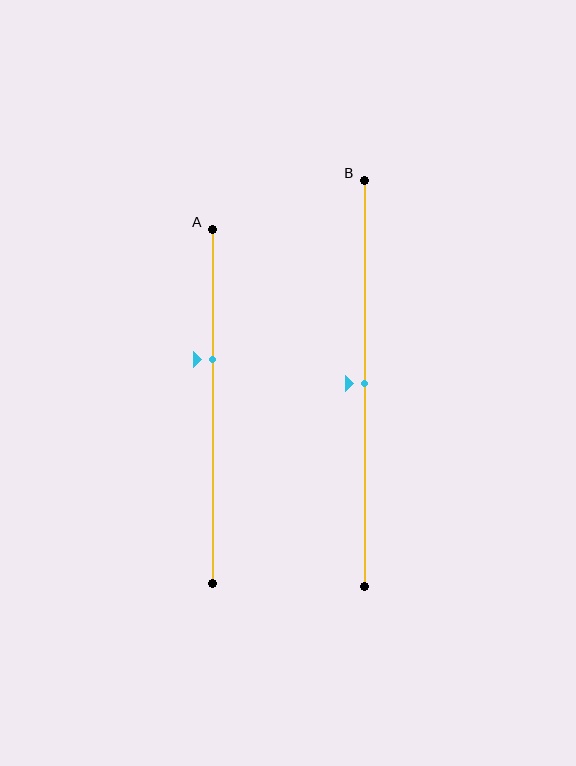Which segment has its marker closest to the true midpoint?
Segment B has its marker closest to the true midpoint.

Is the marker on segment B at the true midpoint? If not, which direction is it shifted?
Yes, the marker on segment B is at the true midpoint.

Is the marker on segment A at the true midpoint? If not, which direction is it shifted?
No, the marker on segment A is shifted upward by about 13% of the segment length.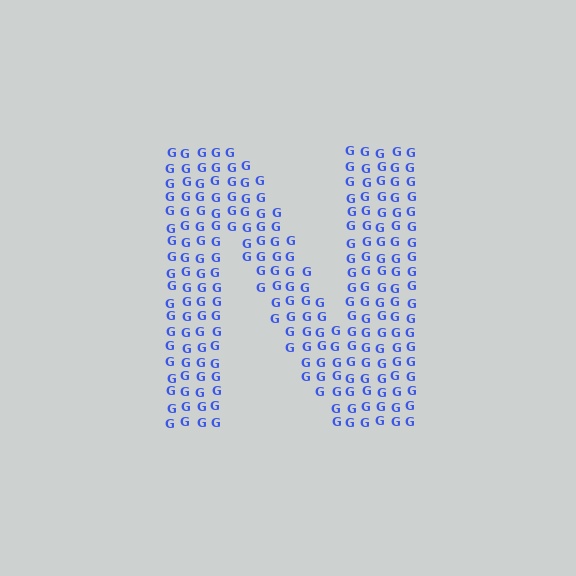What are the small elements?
The small elements are letter G's.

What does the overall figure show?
The overall figure shows the letter N.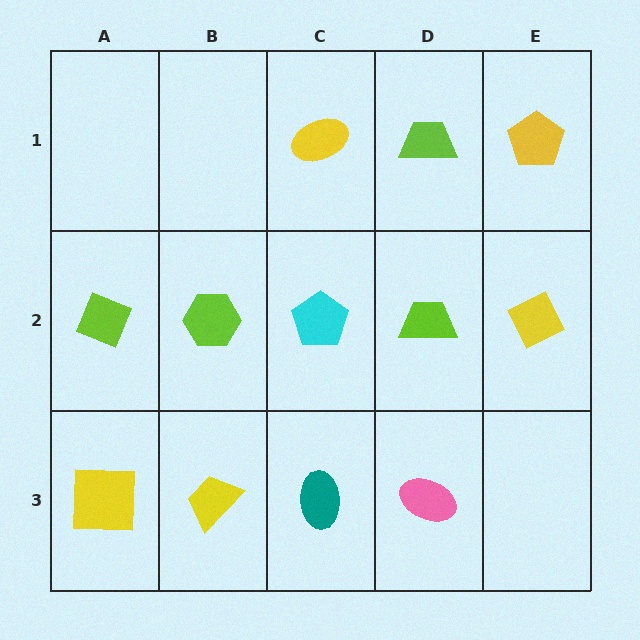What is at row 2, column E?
A yellow diamond.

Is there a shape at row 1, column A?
No, that cell is empty.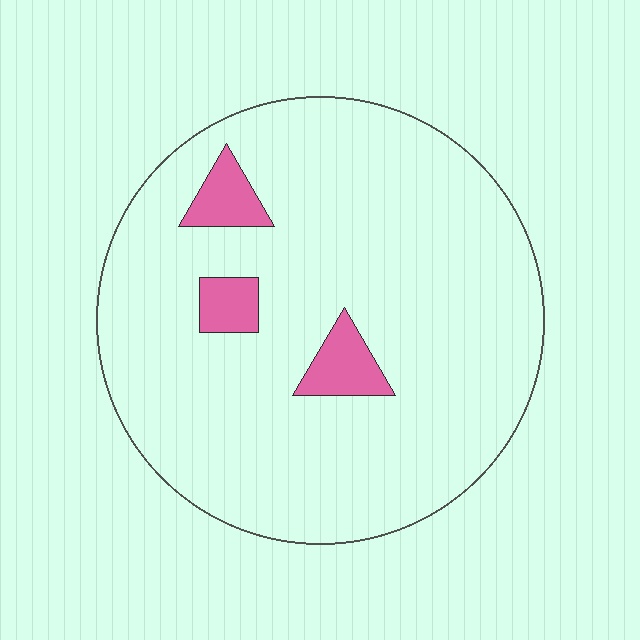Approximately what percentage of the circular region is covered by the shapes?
Approximately 10%.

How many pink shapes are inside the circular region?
3.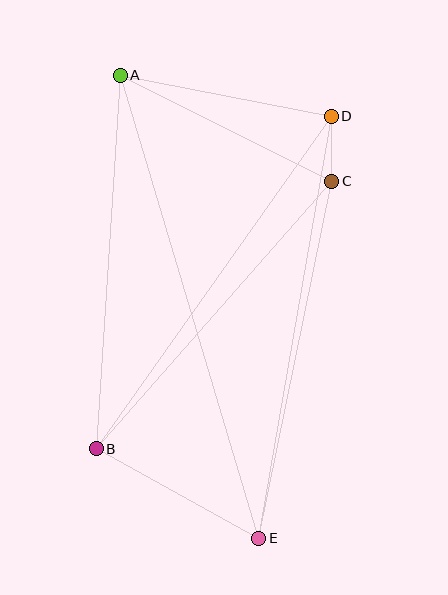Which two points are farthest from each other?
Points A and E are farthest from each other.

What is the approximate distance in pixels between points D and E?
The distance between D and E is approximately 428 pixels.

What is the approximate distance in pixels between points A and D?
The distance between A and D is approximately 215 pixels.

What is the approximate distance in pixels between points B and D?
The distance between B and D is approximately 407 pixels.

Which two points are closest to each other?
Points C and D are closest to each other.